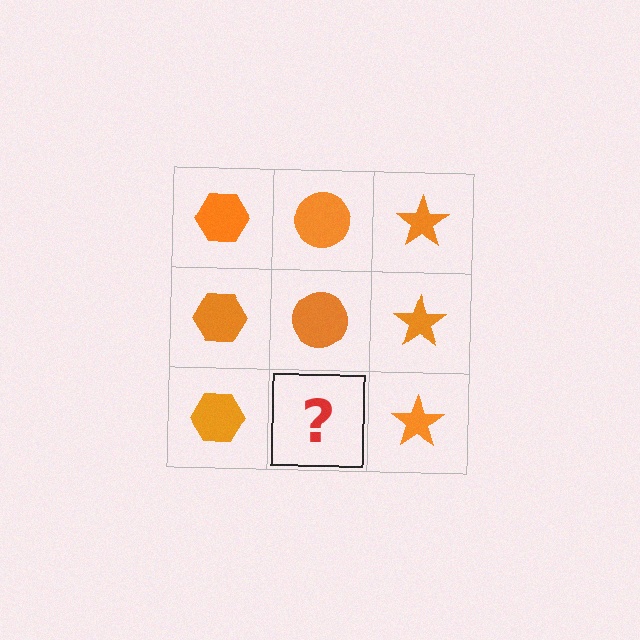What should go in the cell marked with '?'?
The missing cell should contain an orange circle.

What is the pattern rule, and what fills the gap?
The rule is that each column has a consistent shape. The gap should be filled with an orange circle.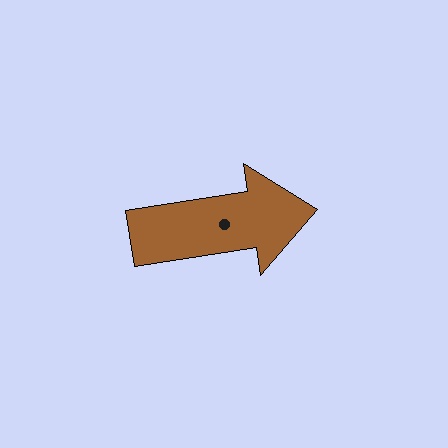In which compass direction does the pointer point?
East.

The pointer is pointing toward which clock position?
Roughly 3 o'clock.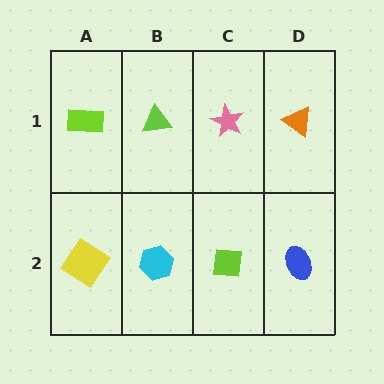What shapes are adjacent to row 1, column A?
A yellow diamond (row 2, column A), a lime triangle (row 1, column B).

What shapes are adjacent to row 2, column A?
A lime rectangle (row 1, column A), a cyan hexagon (row 2, column B).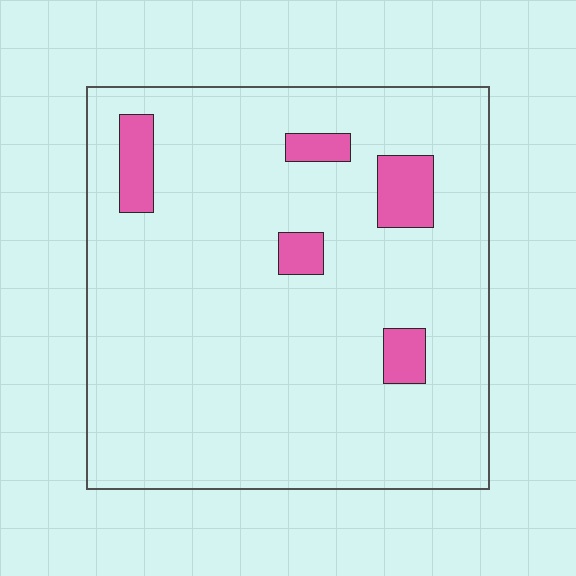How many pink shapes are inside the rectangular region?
5.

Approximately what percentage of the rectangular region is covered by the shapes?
Approximately 10%.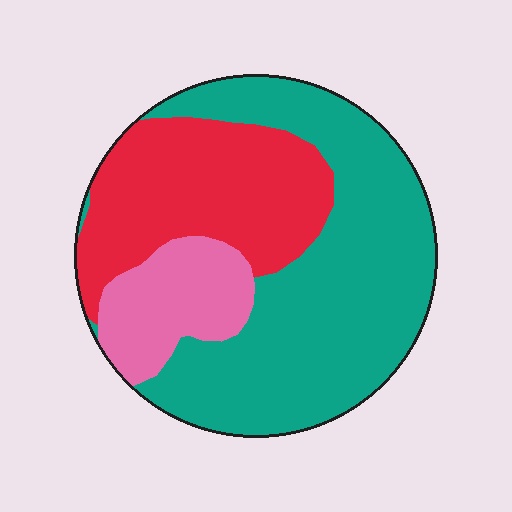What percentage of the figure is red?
Red takes up about one third (1/3) of the figure.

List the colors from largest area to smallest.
From largest to smallest: teal, red, pink.